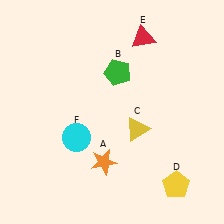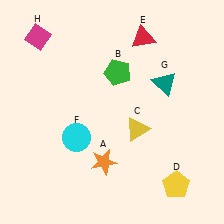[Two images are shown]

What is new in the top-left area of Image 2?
A magenta diamond (H) was added in the top-left area of Image 2.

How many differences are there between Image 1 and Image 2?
There are 2 differences between the two images.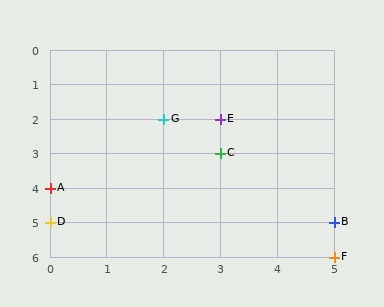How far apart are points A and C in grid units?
Points A and C are 3 columns and 1 row apart (about 3.2 grid units diagonally).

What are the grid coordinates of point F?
Point F is at grid coordinates (5, 6).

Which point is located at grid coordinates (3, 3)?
Point C is at (3, 3).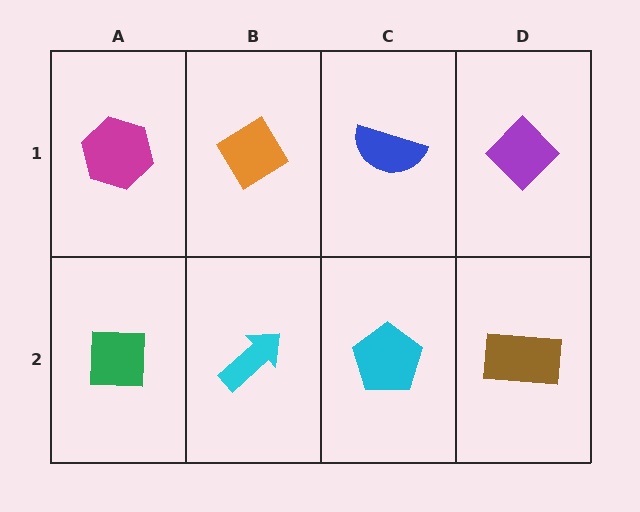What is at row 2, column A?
A green square.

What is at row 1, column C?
A blue semicircle.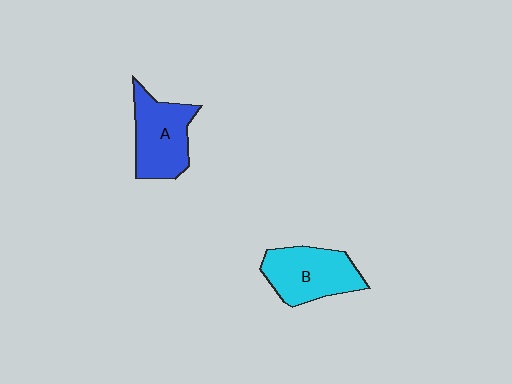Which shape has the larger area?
Shape B (cyan).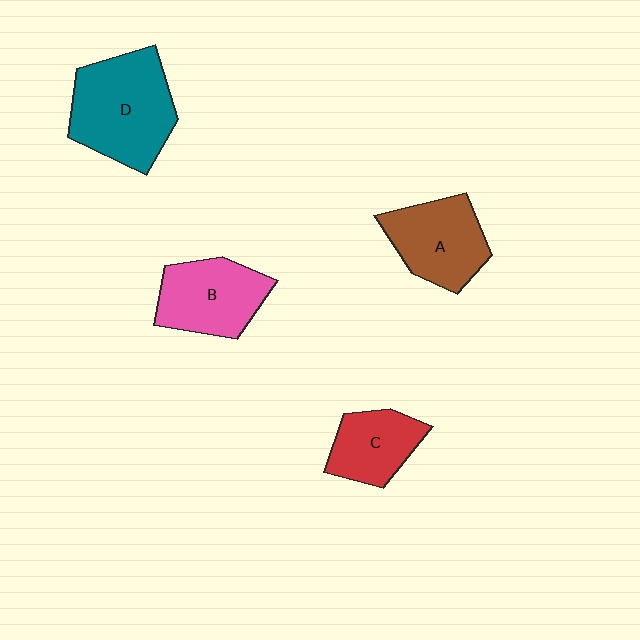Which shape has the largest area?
Shape D (teal).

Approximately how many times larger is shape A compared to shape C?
Approximately 1.3 times.